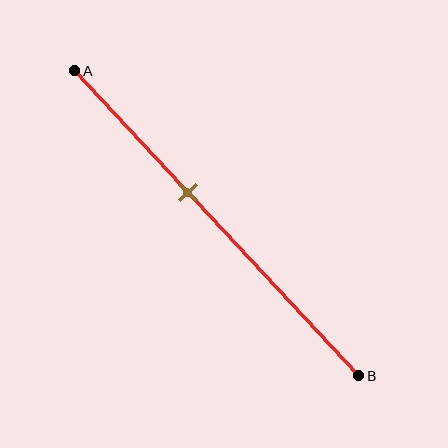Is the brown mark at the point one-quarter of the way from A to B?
No, the mark is at about 40% from A, not at the 25% one-quarter point.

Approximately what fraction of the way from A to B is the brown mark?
The brown mark is approximately 40% of the way from A to B.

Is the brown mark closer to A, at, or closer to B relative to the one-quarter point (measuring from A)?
The brown mark is closer to point B than the one-quarter point of segment AB.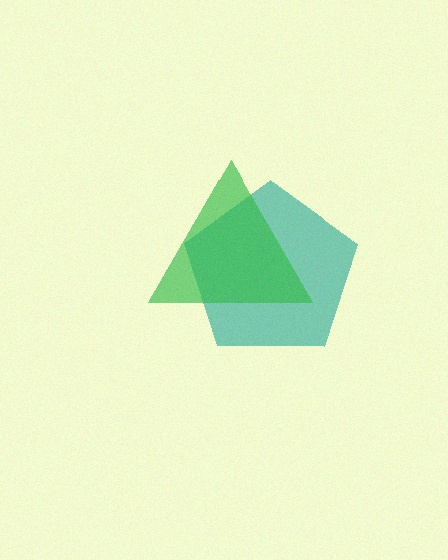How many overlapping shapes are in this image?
There are 2 overlapping shapes in the image.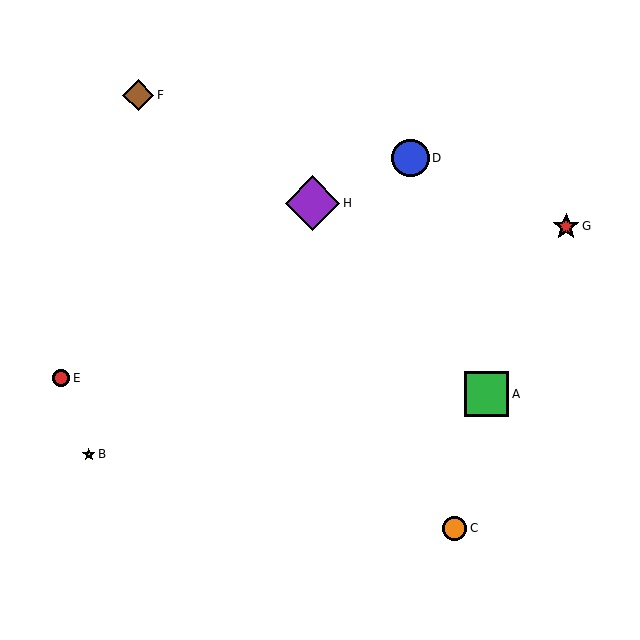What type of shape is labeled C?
Shape C is an orange circle.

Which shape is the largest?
The purple diamond (labeled H) is the largest.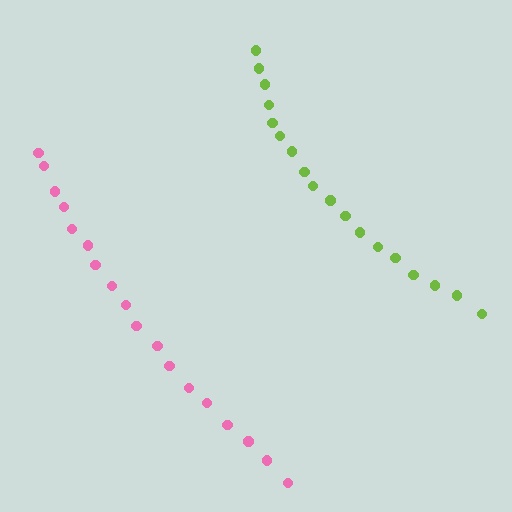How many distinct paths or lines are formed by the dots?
There are 2 distinct paths.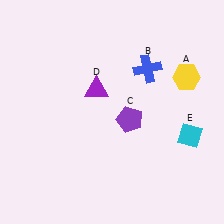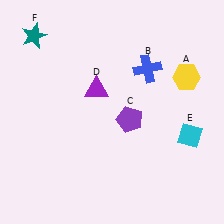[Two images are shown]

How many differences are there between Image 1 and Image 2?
There is 1 difference between the two images.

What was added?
A teal star (F) was added in Image 2.